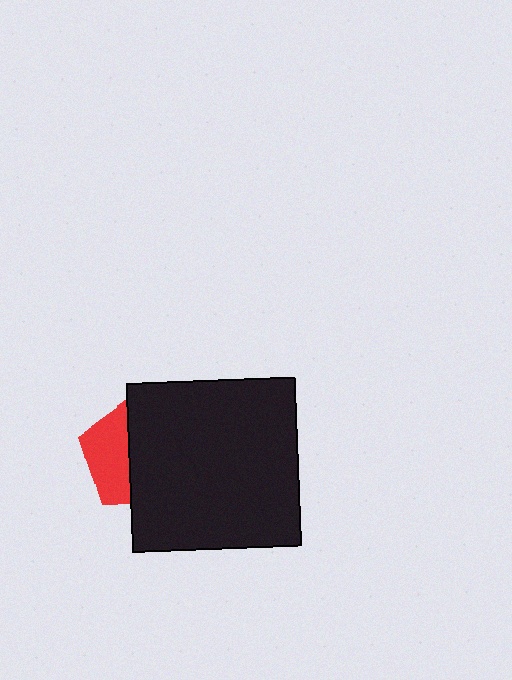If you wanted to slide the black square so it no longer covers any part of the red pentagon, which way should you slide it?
Slide it right — that is the most direct way to separate the two shapes.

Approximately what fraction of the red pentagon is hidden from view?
Roughly 61% of the red pentagon is hidden behind the black square.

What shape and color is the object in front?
The object in front is a black square.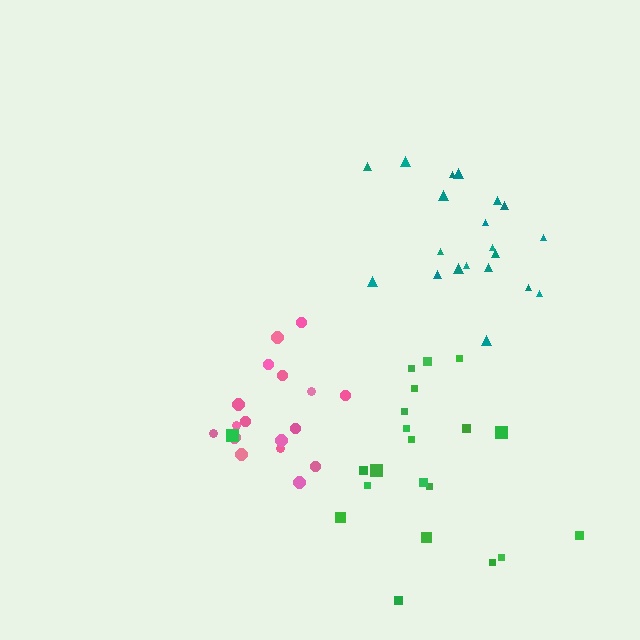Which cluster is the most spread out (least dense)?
Green.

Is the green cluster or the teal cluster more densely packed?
Teal.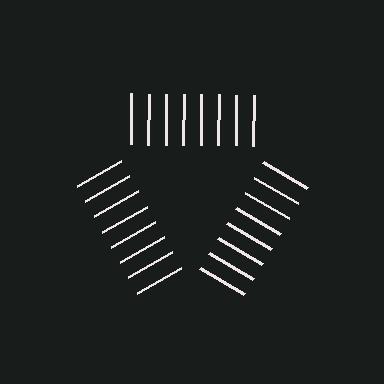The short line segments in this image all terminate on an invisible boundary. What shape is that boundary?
An illusory triangle — the line segments terminate on its edges but no continuous stroke is drawn.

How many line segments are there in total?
24 — 8 along each of the 3 edges.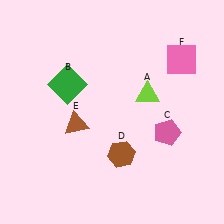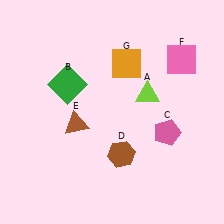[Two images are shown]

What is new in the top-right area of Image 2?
An orange square (G) was added in the top-right area of Image 2.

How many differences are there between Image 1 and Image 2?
There is 1 difference between the two images.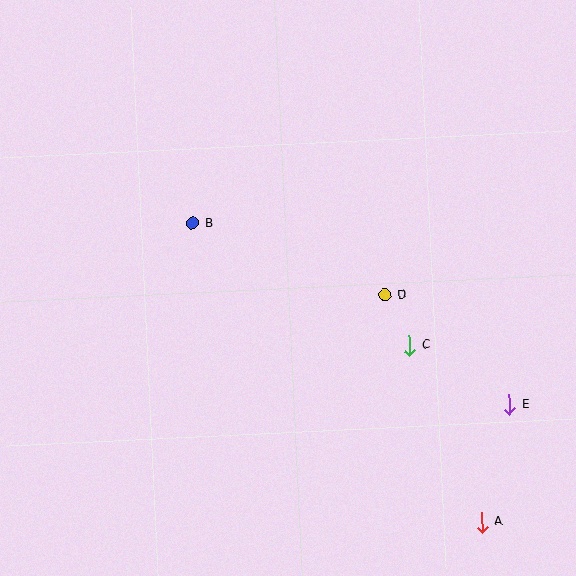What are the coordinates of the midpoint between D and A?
The midpoint between D and A is at (434, 409).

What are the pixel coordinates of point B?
Point B is at (192, 223).